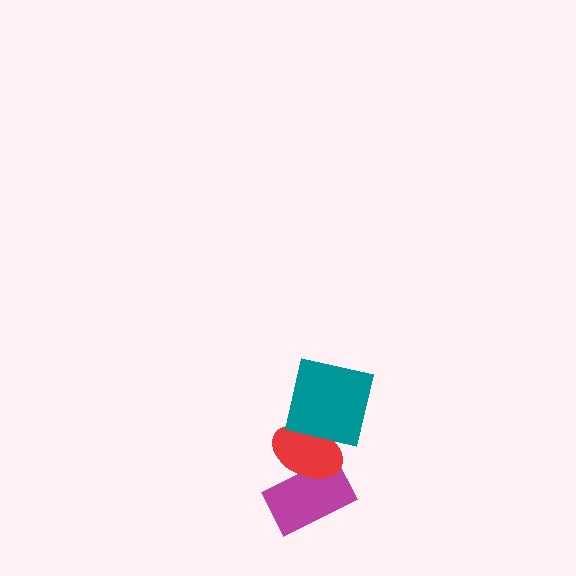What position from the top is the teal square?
The teal square is 1st from the top.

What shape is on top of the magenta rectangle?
The red ellipse is on top of the magenta rectangle.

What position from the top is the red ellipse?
The red ellipse is 2nd from the top.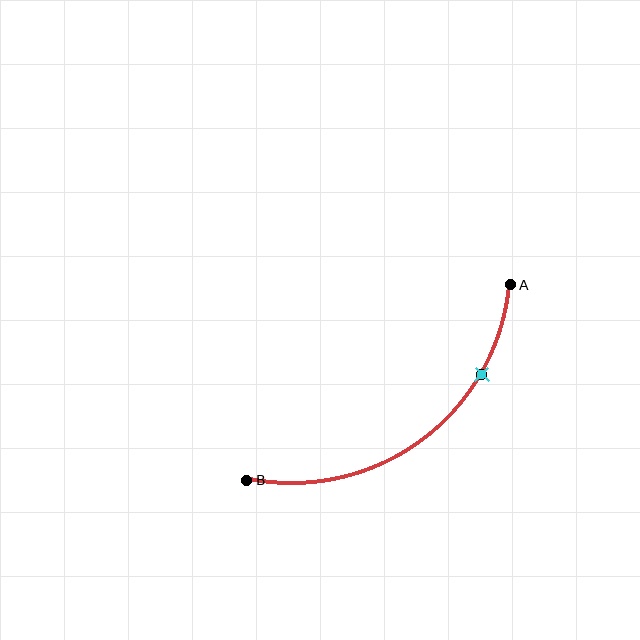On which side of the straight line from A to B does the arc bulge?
The arc bulges below and to the right of the straight line connecting A and B.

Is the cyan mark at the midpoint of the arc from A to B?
No. The cyan mark lies on the arc but is closer to endpoint A. The arc midpoint would be at the point on the curve equidistant along the arc from both A and B.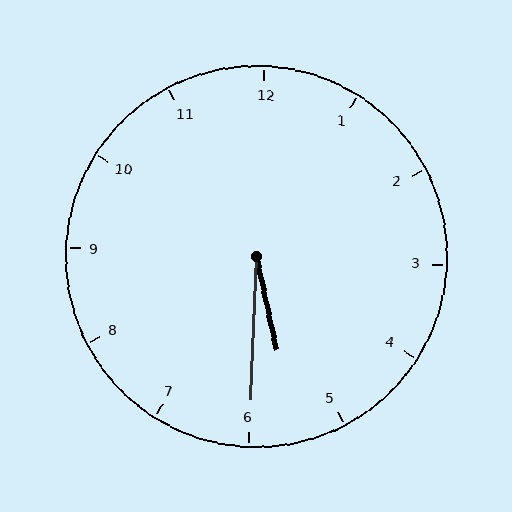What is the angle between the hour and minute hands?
Approximately 15 degrees.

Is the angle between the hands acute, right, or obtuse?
It is acute.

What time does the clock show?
5:30.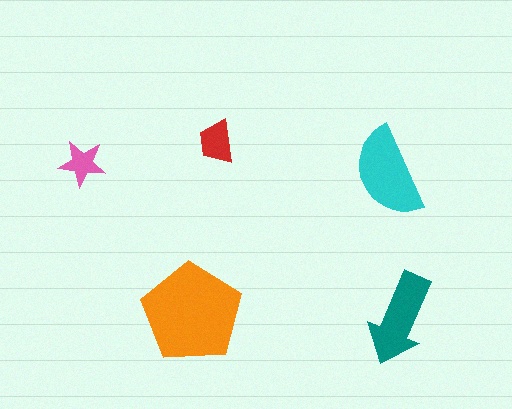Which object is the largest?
The orange pentagon.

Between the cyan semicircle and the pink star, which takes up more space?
The cyan semicircle.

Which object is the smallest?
The pink star.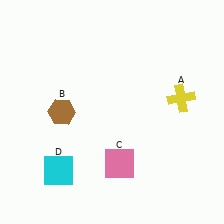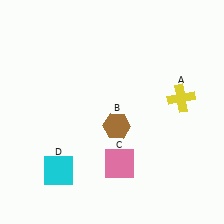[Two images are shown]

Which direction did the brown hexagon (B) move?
The brown hexagon (B) moved right.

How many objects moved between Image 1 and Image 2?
1 object moved between the two images.